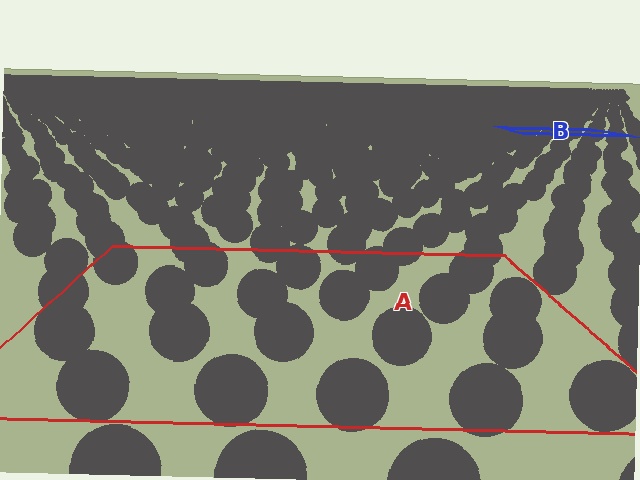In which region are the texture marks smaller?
The texture marks are smaller in region B, because it is farther away.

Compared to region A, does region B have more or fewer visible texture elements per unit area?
Region B has more texture elements per unit area — they are packed more densely because it is farther away.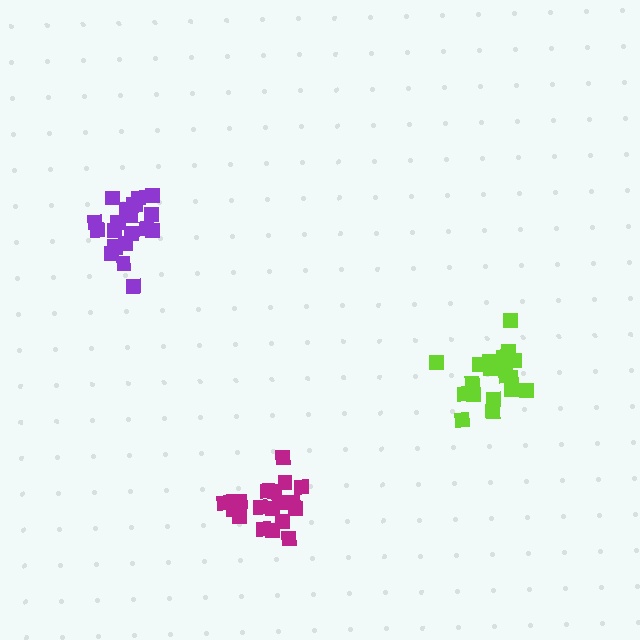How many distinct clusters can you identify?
There are 3 distinct clusters.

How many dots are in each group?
Group 1: 19 dots, Group 2: 21 dots, Group 3: 20 dots (60 total).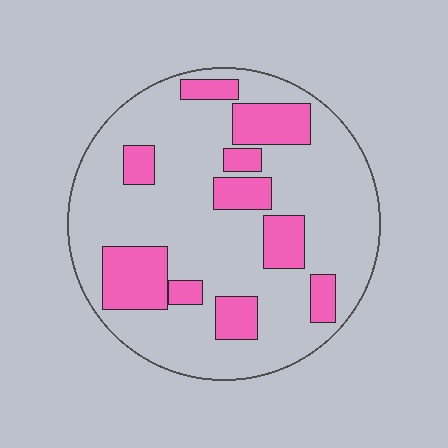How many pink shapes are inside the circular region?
10.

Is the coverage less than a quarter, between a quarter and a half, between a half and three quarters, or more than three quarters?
Less than a quarter.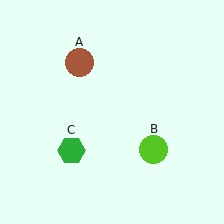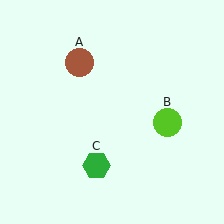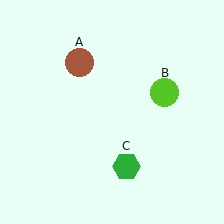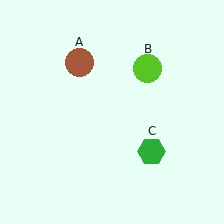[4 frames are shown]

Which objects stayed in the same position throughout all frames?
Brown circle (object A) remained stationary.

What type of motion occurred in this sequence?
The lime circle (object B), green hexagon (object C) rotated counterclockwise around the center of the scene.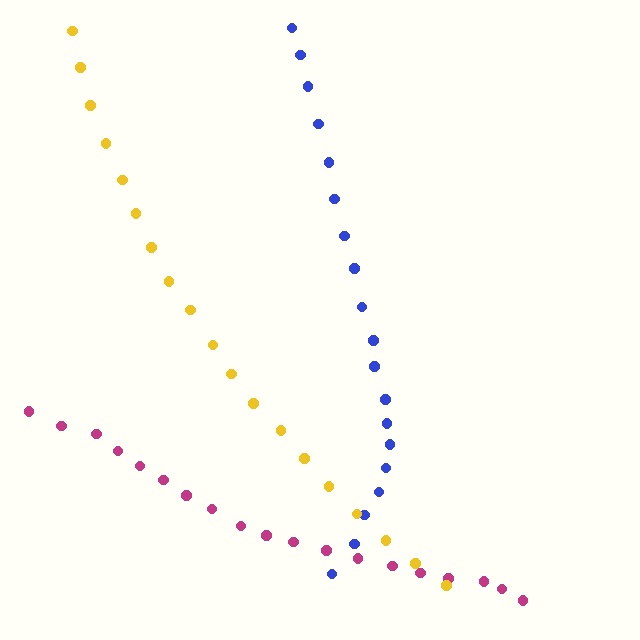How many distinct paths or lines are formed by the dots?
There are 3 distinct paths.